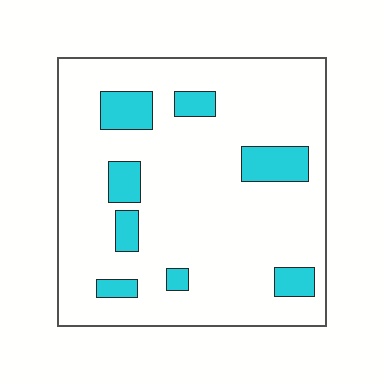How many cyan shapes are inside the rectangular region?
8.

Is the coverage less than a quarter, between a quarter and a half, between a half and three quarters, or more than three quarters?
Less than a quarter.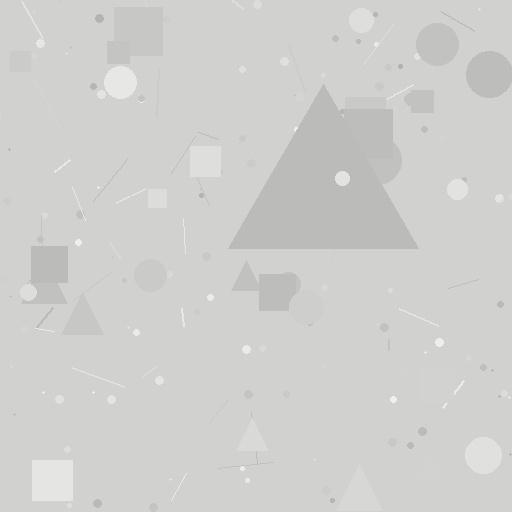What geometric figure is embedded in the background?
A triangle is embedded in the background.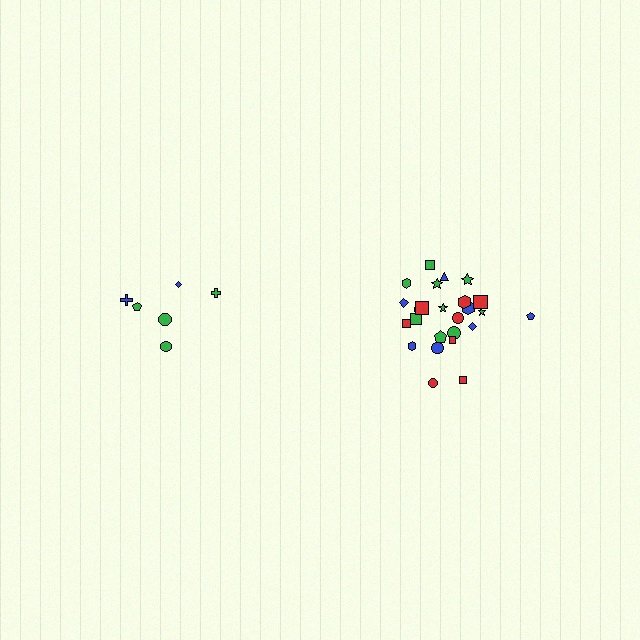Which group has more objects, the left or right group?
The right group.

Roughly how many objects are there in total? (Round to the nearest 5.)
Roughly 30 objects in total.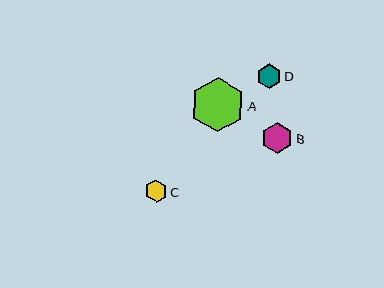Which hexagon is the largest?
Hexagon A is the largest with a size of approximately 54 pixels.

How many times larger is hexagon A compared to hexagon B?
Hexagon A is approximately 1.8 times the size of hexagon B.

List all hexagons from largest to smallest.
From largest to smallest: A, B, D, C.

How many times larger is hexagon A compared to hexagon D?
Hexagon A is approximately 2.3 times the size of hexagon D.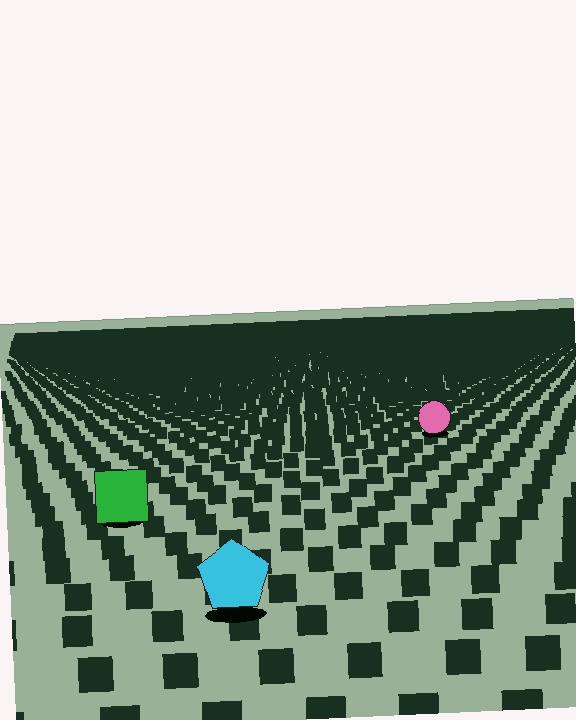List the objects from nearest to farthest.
From nearest to farthest: the cyan pentagon, the green square, the pink circle.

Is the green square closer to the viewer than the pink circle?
Yes. The green square is closer — you can tell from the texture gradient: the ground texture is coarser near it.